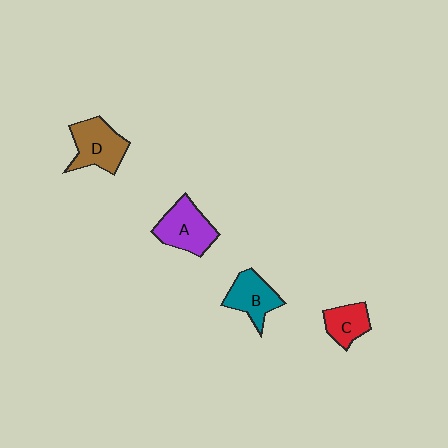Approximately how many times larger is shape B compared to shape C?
Approximately 1.3 times.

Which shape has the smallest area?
Shape C (red).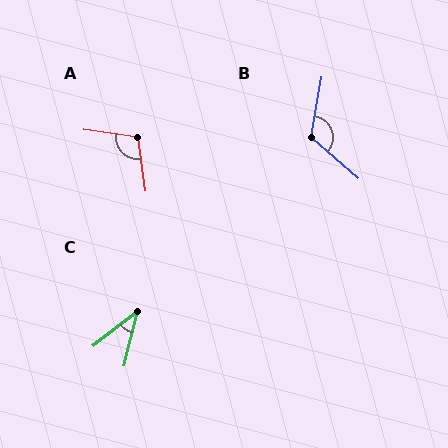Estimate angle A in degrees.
Approximately 106 degrees.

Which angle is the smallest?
C, at approximately 38 degrees.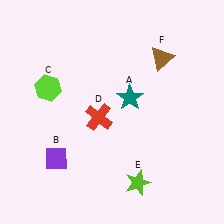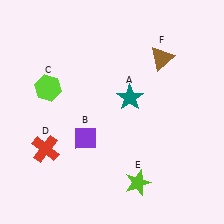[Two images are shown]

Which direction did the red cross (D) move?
The red cross (D) moved left.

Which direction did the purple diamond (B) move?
The purple diamond (B) moved right.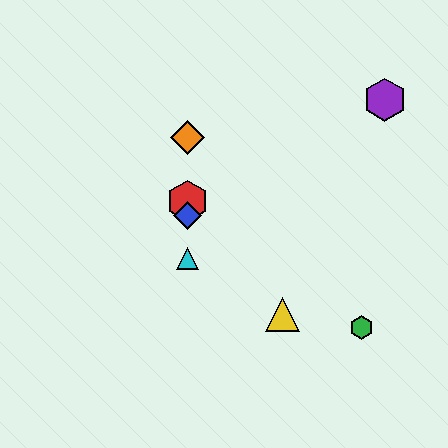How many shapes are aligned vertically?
4 shapes (the red hexagon, the blue diamond, the orange diamond, the cyan triangle) are aligned vertically.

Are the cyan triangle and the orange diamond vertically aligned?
Yes, both are at x≈188.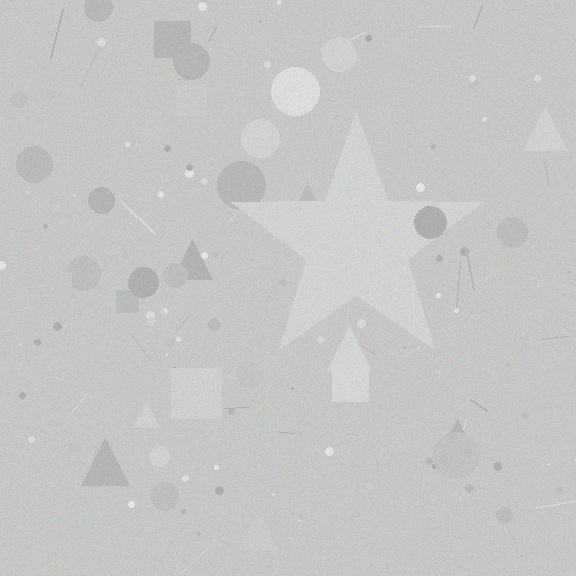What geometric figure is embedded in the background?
A star is embedded in the background.